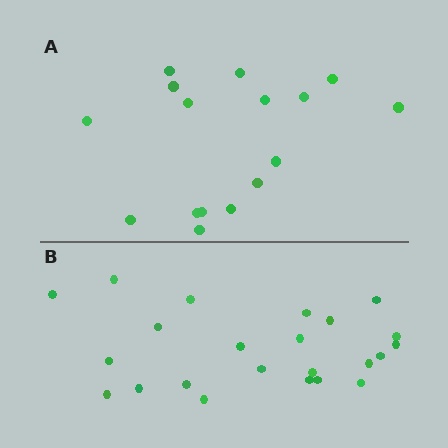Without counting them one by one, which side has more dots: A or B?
Region B (the bottom region) has more dots.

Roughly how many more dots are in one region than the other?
Region B has roughly 8 or so more dots than region A.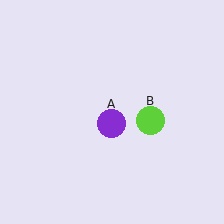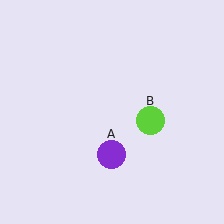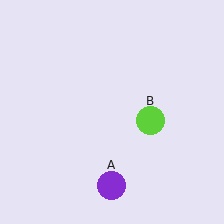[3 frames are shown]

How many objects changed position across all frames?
1 object changed position: purple circle (object A).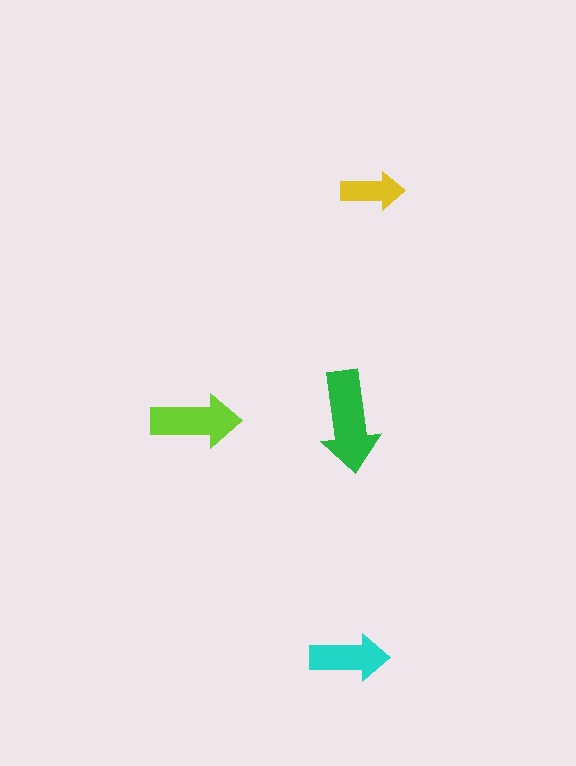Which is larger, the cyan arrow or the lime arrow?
The lime one.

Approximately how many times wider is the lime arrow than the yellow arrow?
About 1.5 times wider.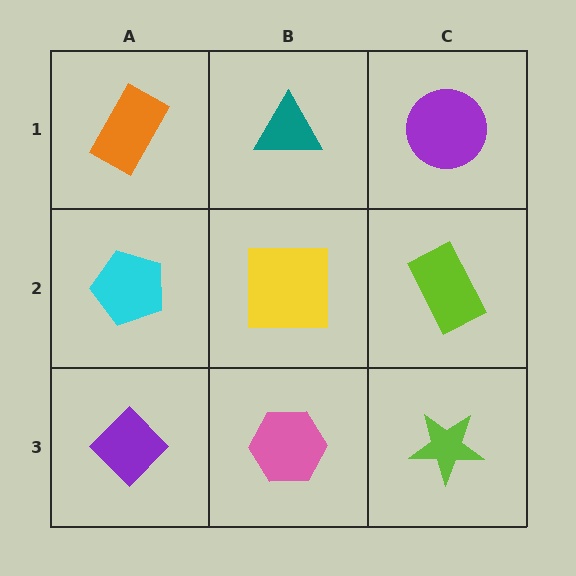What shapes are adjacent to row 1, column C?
A lime rectangle (row 2, column C), a teal triangle (row 1, column B).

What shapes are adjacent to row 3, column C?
A lime rectangle (row 2, column C), a pink hexagon (row 3, column B).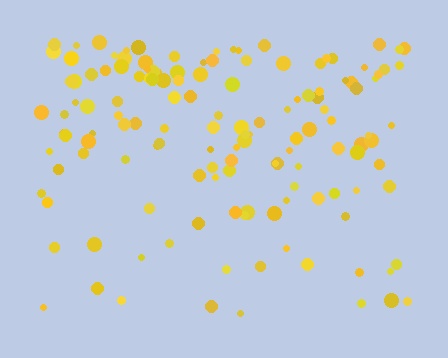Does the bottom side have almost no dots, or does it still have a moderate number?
Still a moderate number, just noticeably fewer than the top.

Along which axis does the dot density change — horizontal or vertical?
Vertical.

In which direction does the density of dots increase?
From bottom to top, with the top side densest.